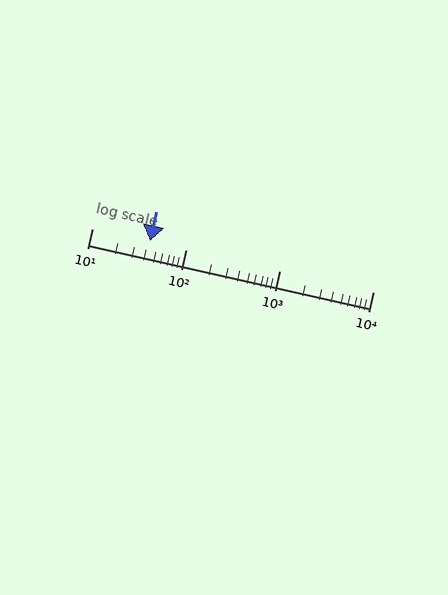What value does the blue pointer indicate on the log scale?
The pointer indicates approximately 42.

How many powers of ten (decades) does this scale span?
The scale spans 3 decades, from 10 to 10000.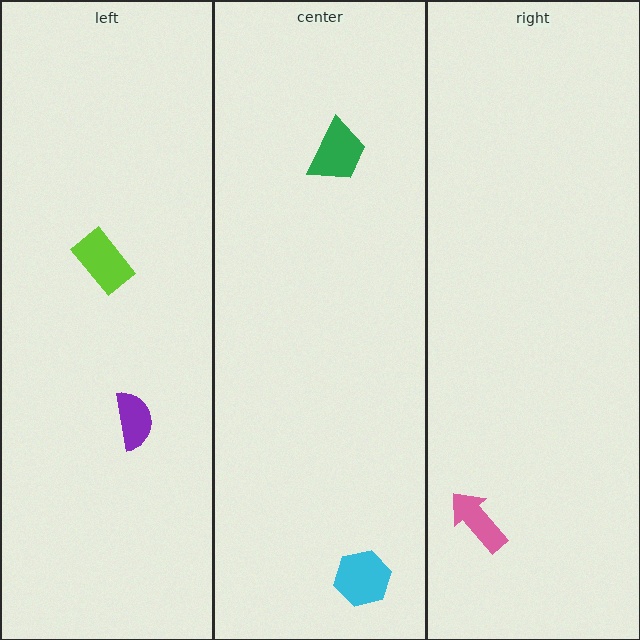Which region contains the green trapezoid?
The center region.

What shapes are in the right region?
The pink arrow.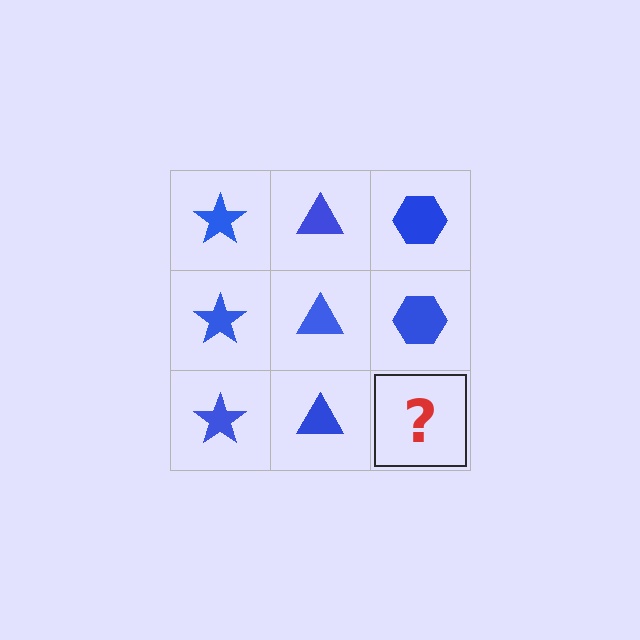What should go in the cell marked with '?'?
The missing cell should contain a blue hexagon.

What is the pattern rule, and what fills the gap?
The rule is that each column has a consistent shape. The gap should be filled with a blue hexagon.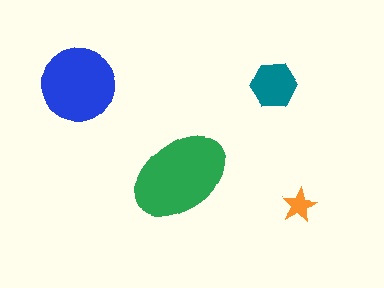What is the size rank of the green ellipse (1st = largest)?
1st.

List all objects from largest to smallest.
The green ellipse, the blue circle, the teal hexagon, the orange star.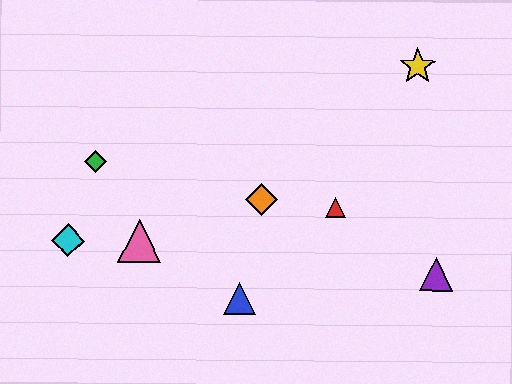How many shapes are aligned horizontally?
2 shapes (the cyan diamond, the pink triangle) are aligned horizontally.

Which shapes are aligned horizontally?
The cyan diamond, the pink triangle are aligned horizontally.